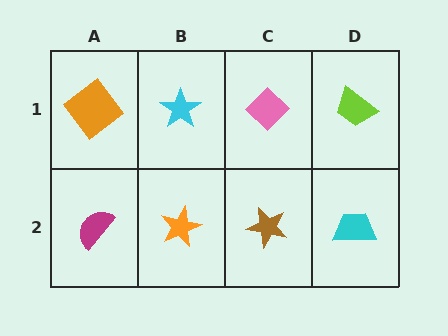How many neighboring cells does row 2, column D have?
2.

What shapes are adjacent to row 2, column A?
An orange diamond (row 1, column A), an orange star (row 2, column B).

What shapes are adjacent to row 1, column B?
An orange star (row 2, column B), an orange diamond (row 1, column A), a pink diamond (row 1, column C).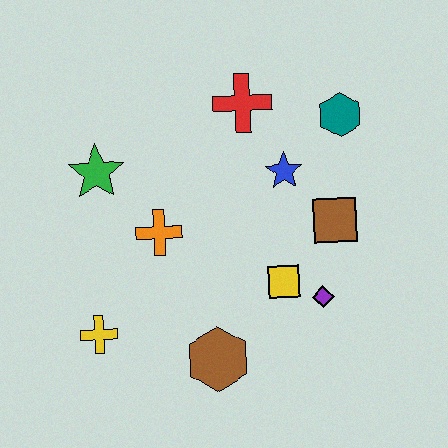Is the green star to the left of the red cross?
Yes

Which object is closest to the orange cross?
The green star is closest to the orange cross.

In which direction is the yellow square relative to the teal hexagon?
The yellow square is below the teal hexagon.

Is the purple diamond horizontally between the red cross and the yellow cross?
No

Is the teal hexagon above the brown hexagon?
Yes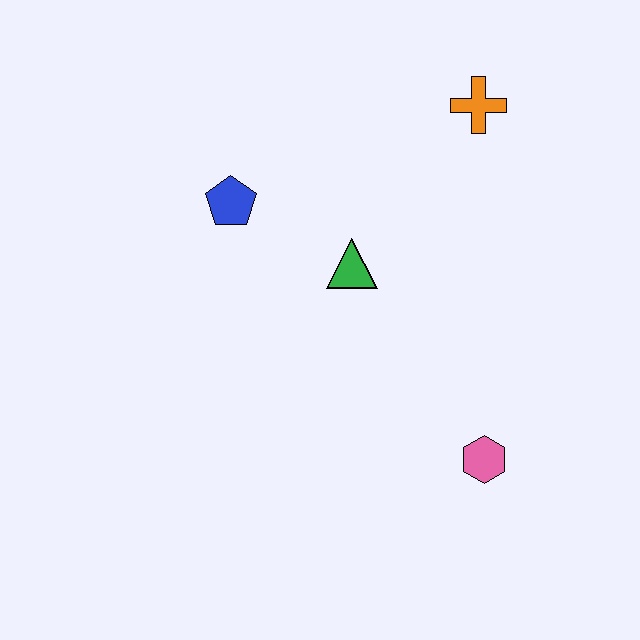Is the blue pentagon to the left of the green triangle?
Yes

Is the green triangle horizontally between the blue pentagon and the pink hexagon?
Yes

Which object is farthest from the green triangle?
The pink hexagon is farthest from the green triangle.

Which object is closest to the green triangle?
The blue pentagon is closest to the green triangle.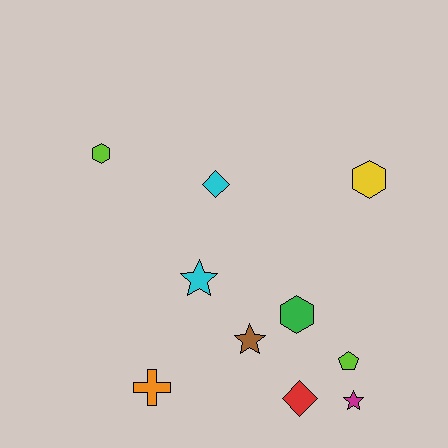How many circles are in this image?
There are no circles.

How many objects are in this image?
There are 10 objects.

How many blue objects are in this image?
There are no blue objects.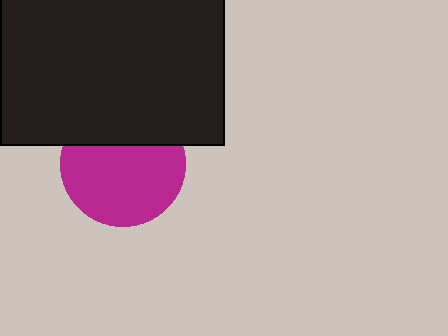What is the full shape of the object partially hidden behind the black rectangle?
The partially hidden object is a magenta circle.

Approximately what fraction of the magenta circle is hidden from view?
Roughly 32% of the magenta circle is hidden behind the black rectangle.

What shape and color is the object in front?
The object in front is a black rectangle.